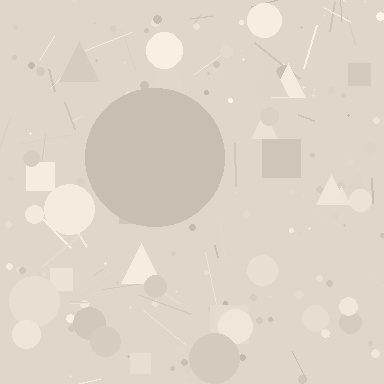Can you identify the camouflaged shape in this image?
The camouflaged shape is a circle.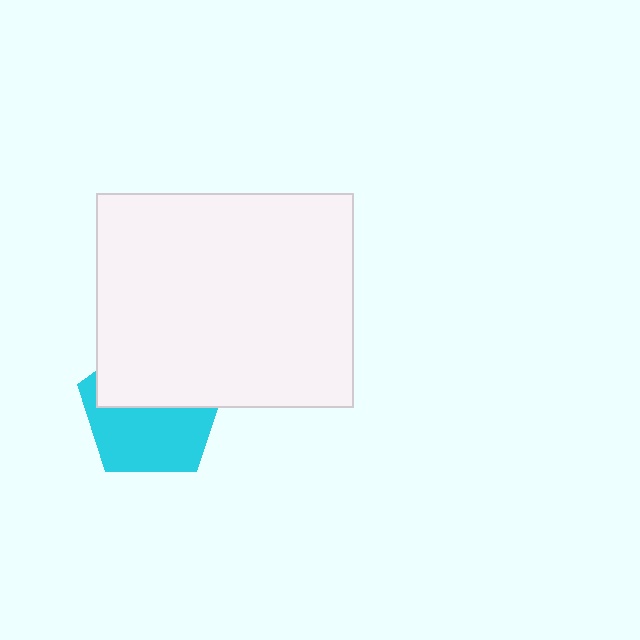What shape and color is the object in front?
The object in front is a white rectangle.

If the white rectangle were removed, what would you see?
You would see the complete cyan pentagon.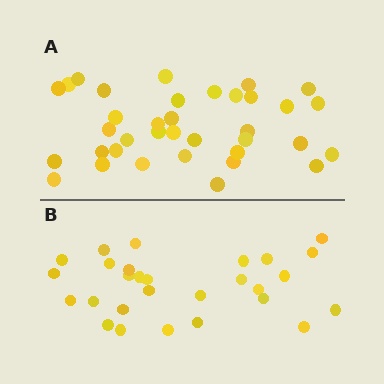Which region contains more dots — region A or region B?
Region A (the top region) has more dots.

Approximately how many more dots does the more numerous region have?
Region A has roughly 8 or so more dots than region B.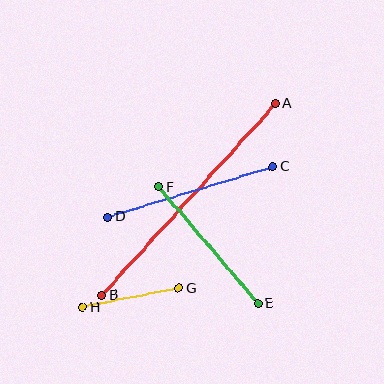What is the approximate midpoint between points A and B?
The midpoint is at approximately (189, 199) pixels.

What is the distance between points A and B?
The distance is approximately 258 pixels.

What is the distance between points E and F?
The distance is approximately 153 pixels.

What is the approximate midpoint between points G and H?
The midpoint is at approximately (131, 298) pixels.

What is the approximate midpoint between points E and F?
The midpoint is at approximately (208, 245) pixels.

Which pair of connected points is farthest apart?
Points A and B are farthest apart.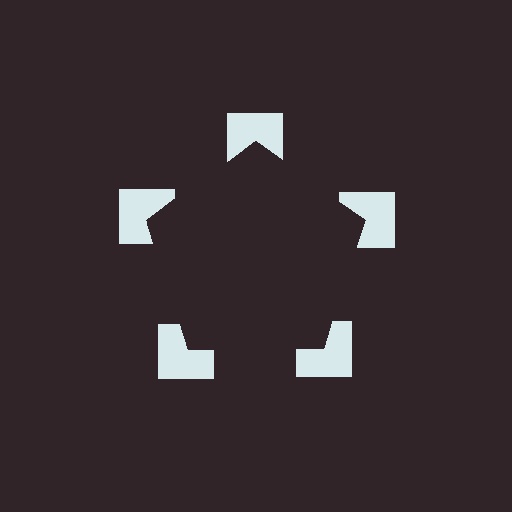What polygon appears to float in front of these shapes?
An illusory pentagon — its edges are inferred from the aligned wedge cuts in the notched squares, not physically drawn.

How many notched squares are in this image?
There are 5 — one at each vertex of the illusory pentagon.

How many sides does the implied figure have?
5 sides.